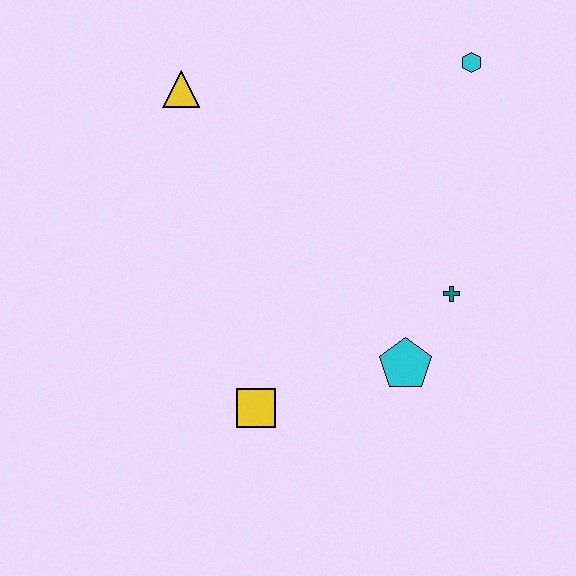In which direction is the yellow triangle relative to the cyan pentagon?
The yellow triangle is above the cyan pentagon.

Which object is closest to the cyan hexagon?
The teal cross is closest to the cyan hexagon.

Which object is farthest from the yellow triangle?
The cyan pentagon is farthest from the yellow triangle.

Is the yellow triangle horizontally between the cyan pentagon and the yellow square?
No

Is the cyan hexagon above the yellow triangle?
Yes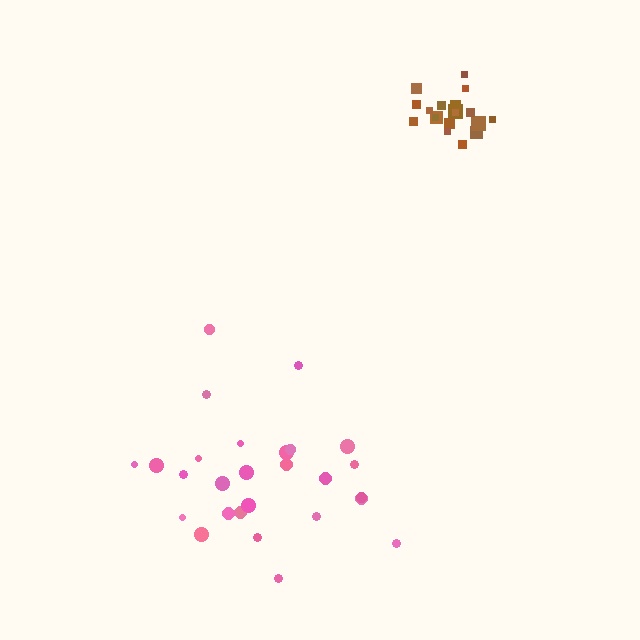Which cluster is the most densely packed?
Brown.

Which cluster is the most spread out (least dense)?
Pink.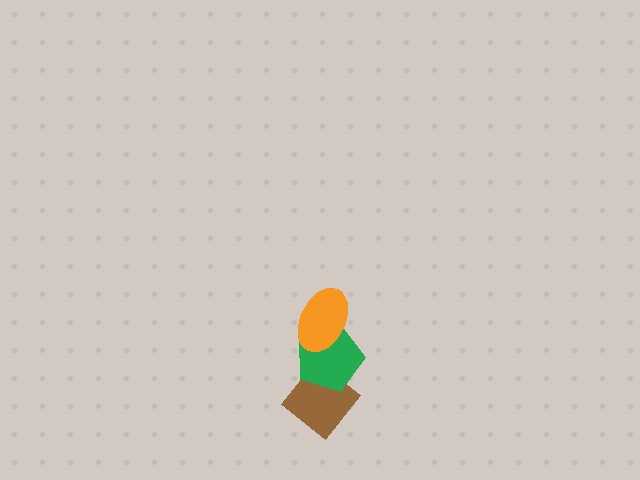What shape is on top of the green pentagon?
The orange ellipse is on top of the green pentagon.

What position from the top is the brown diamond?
The brown diamond is 3rd from the top.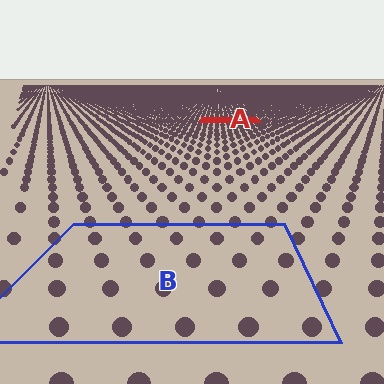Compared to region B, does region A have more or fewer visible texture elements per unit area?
Region A has more texture elements per unit area — they are packed more densely because it is farther away.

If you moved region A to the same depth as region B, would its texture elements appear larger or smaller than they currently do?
They would appear larger. At a closer depth, the same texture elements are projected at a bigger on-screen size.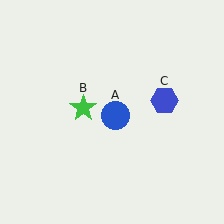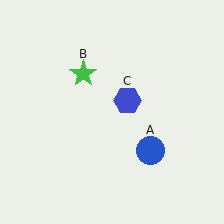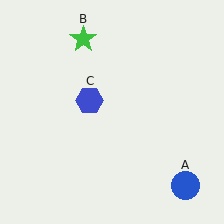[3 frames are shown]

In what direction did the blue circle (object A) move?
The blue circle (object A) moved down and to the right.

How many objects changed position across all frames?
3 objects changed position: blue circle (object A), green star (object B), blue hexagon (object C).